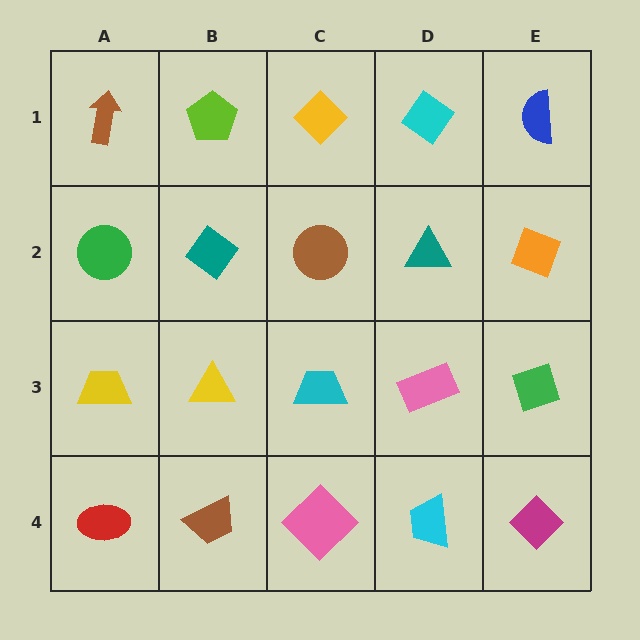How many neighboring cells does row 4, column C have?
3.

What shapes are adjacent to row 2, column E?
A blue semicircle (row 1, column E), a green diamond (row 3, column E), a teal triangle (row 2, column D).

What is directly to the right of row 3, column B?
A cyan trapezoid.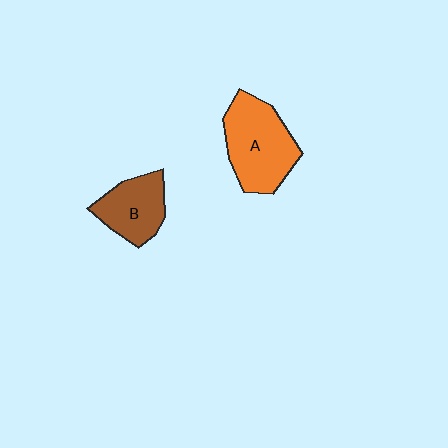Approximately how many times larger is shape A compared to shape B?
Approximately 1.5 times.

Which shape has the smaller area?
Shape B (brown).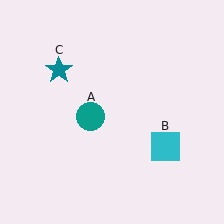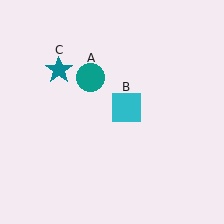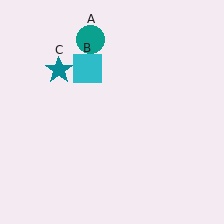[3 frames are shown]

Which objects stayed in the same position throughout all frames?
Teal star (object C) remained stationary.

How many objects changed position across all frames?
2 objects changed position: teal circle (object A), cyan square (object B).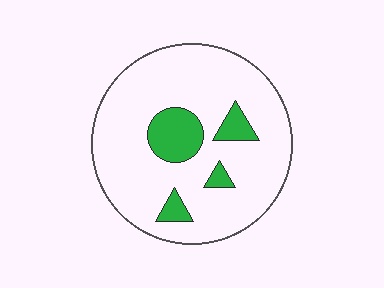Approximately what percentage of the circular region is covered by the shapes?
Approximately 15%.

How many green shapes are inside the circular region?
4.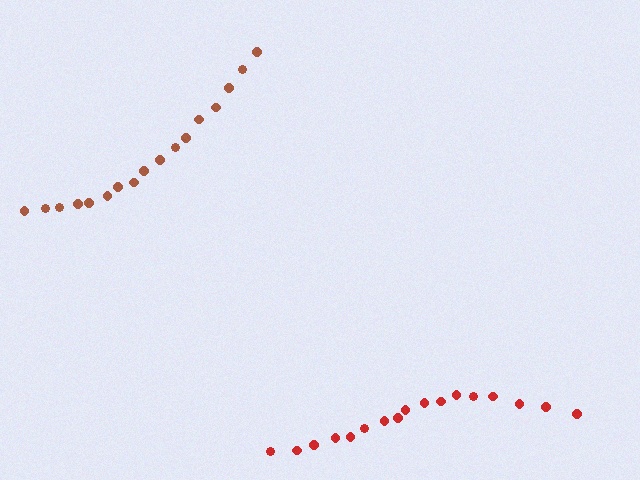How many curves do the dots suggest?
There are 2 distinct paths.